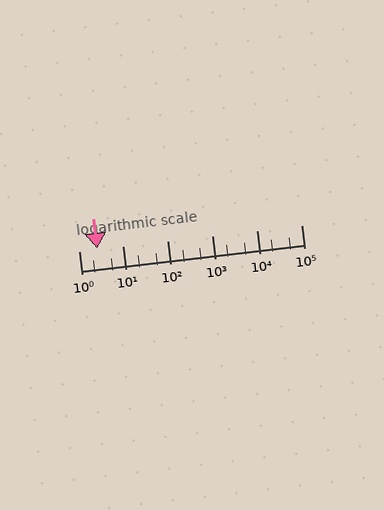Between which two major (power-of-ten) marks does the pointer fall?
The pointer is between 1 and 10.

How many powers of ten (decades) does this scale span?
The scale spans 5 decades, from 1 to 100000.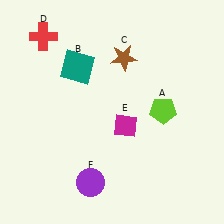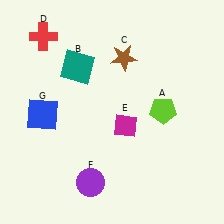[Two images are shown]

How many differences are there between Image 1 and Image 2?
There is 1 difference between the two images.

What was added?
A blue square (G) was added in Image 2.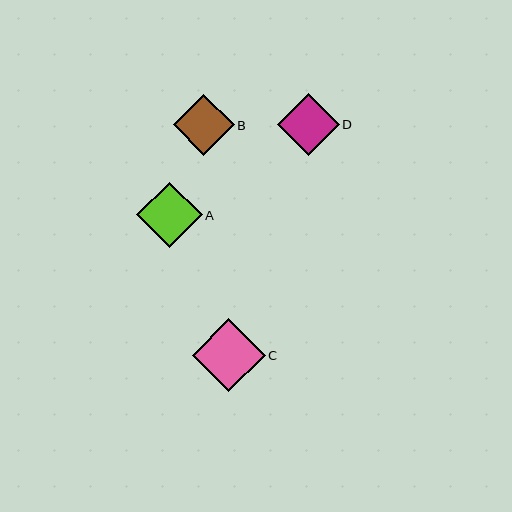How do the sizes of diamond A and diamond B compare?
Diamond A and diamond B are approximately the same size.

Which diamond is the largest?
Diamond C is the largest with a size of approximately 73 pixels.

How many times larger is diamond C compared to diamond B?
Diamond C is approximately 1.2 times the size of diamond B.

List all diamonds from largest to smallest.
From largest to smallest: C, A, D, B.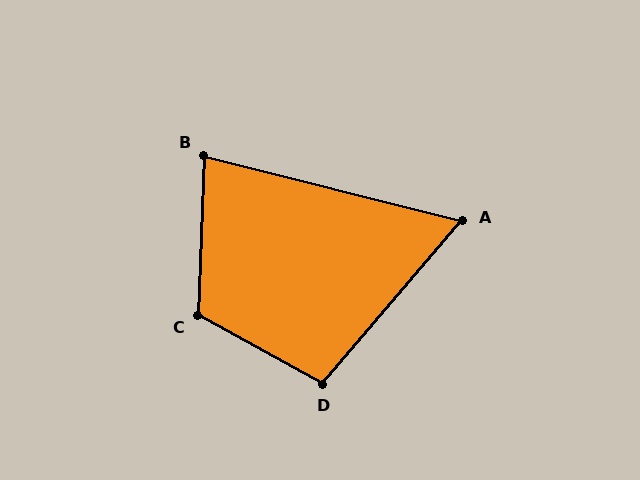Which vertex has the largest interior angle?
C, at approximately 117 degrees.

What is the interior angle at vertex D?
Approximately 102 degrees (obtuse).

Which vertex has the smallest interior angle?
A, at approximately 63 degrees.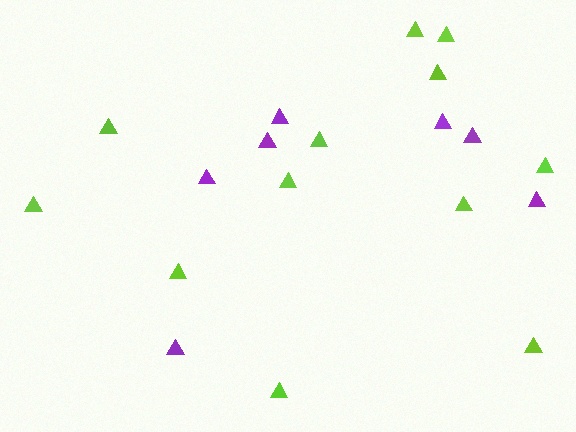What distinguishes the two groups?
There are 2 groups: one group of lime triangles (12) and one group of purple triangles (7).